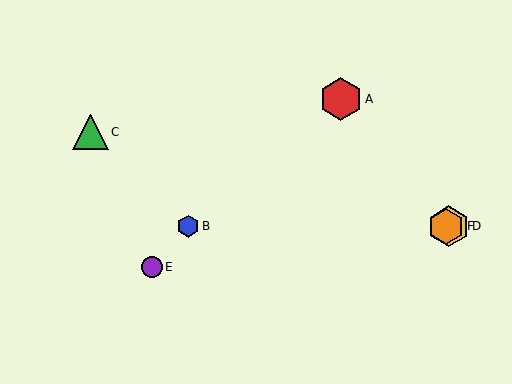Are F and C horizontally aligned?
No, F is at y≈226 and C is at y≈132.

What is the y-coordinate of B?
Object B is at y≈226.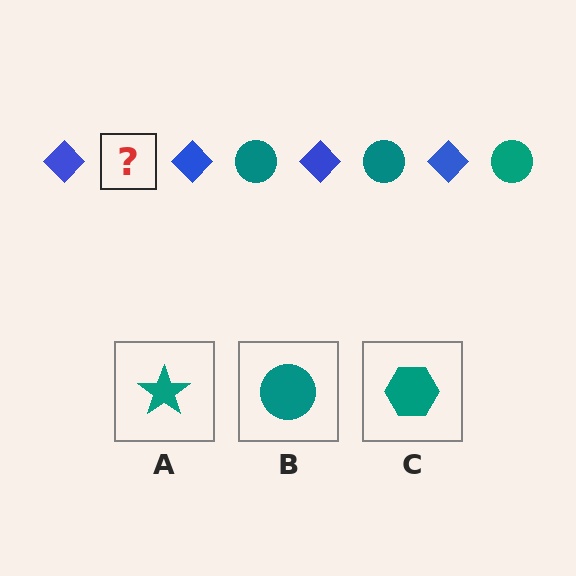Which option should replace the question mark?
Option B.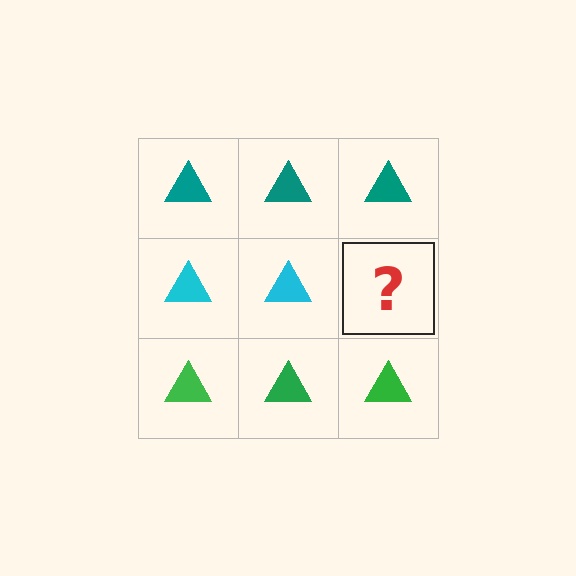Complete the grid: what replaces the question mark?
The question mark should be replaced with a cyan triangle.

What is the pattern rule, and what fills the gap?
The rule is that each row has a consistent color. The gap should be filled with a cyan triangle.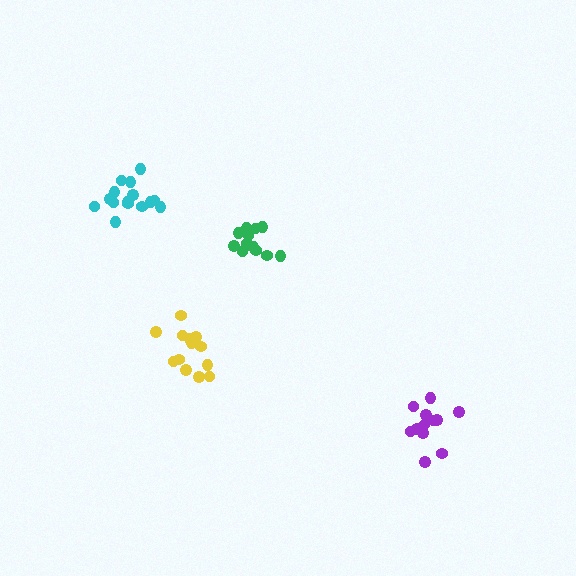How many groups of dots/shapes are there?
There are 4 groups.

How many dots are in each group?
Group 1: 14 dots, Group 2: 12 dots, Group 3: 13 dots, Group 4: 15 dots (54 total).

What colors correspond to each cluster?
The clusters are colored: green, purple, yellow, cyan.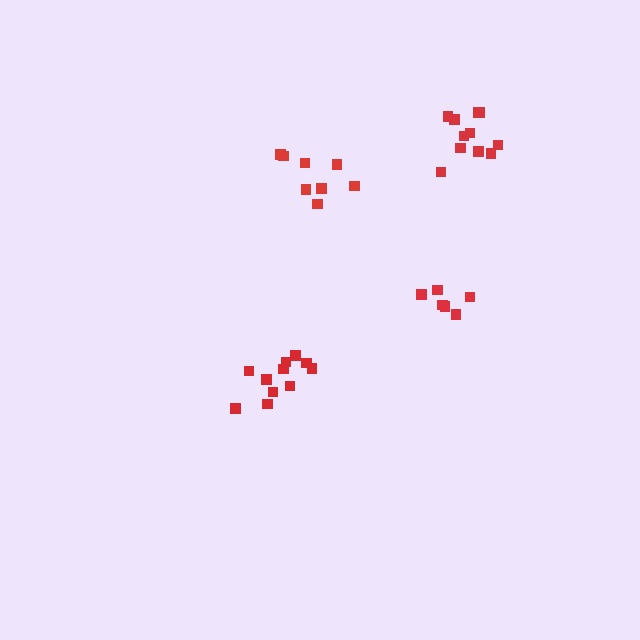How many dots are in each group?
Group 1: 11 dots, Group 2: 8 dots, Group 3: 6 dots, Group 4: 11 dots (36 total).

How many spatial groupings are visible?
There are 4 spatial groupings.